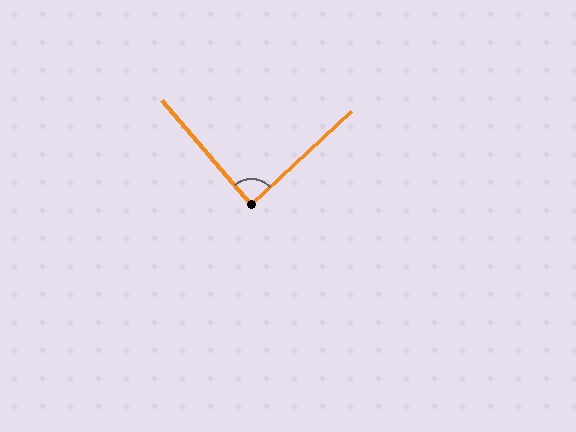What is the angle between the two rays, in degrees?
Approximately 88 degrees.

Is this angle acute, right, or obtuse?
It is approximately a right angle.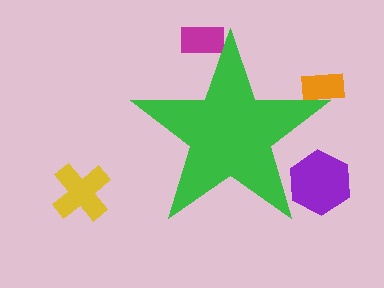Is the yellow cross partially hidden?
No, the yellow cross is fully visible.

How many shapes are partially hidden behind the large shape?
4 shapes are partially hidden.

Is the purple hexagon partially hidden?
Yes, the purple hexagon is partially hidden behind the green star.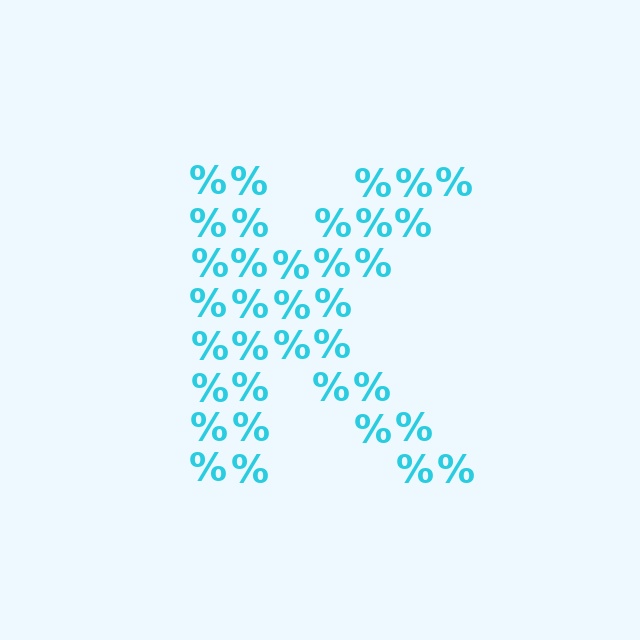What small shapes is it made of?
It is made of small percent signs.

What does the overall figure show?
The overall figure shows the letter K.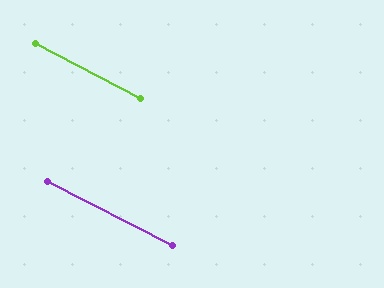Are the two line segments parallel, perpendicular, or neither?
Parallel — their directions differ by only 0.2°.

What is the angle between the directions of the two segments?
Approximately 0 degrees.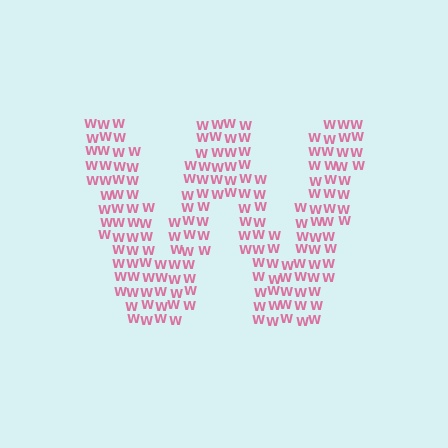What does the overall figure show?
The overall figure shows the letter W.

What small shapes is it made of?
It is made of small letter W's.